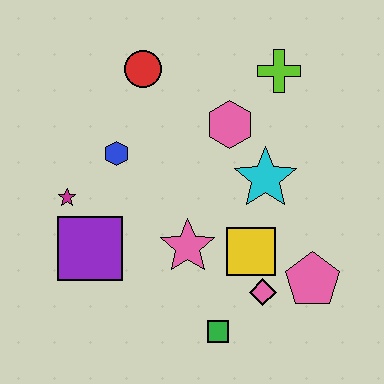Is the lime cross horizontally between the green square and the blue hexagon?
No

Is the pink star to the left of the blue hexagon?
No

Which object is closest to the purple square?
The magenta star is closest to the purple square.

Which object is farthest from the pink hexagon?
The green square is farthest from the pink hexagon.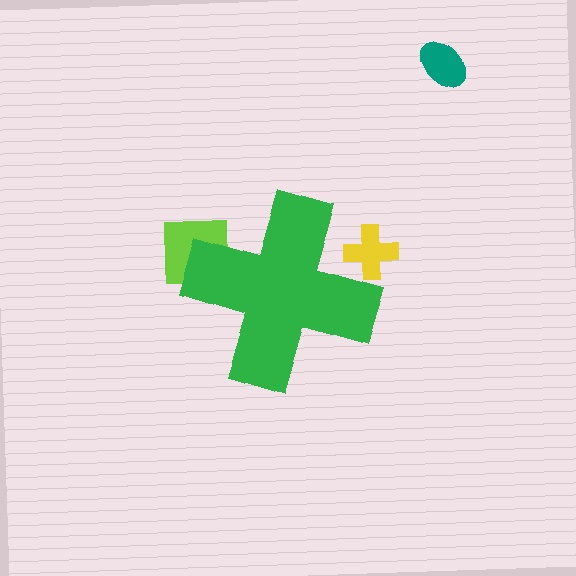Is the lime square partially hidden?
Yes, the lime square is partially hidden behind the green cross.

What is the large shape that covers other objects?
A green cross.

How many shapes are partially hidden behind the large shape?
2 shapes are partially hidden.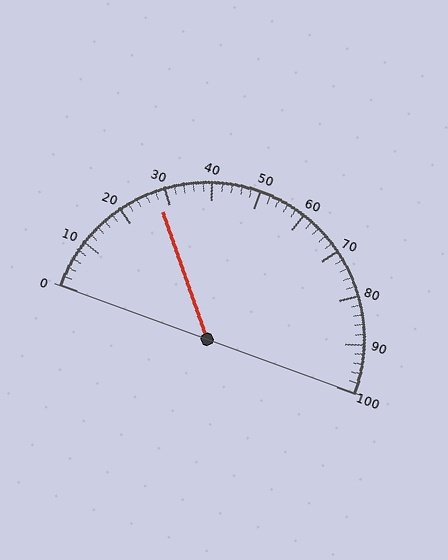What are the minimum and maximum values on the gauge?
The gauge ranges from 0 to 100.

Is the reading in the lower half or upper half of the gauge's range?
The reading is in the lower half of the range (0 to 100).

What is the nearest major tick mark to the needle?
The nearest major tick mark is 30.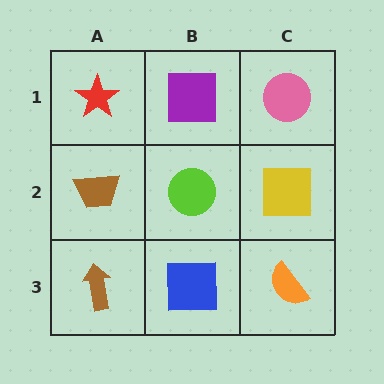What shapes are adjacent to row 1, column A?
A brown trapezoid (row 2, column A), a purple square (row 1, column B).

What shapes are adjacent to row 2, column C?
A pink circle (row 1, column C), an orange semicircle (row 3, column C), a lime circle (row 2, column B).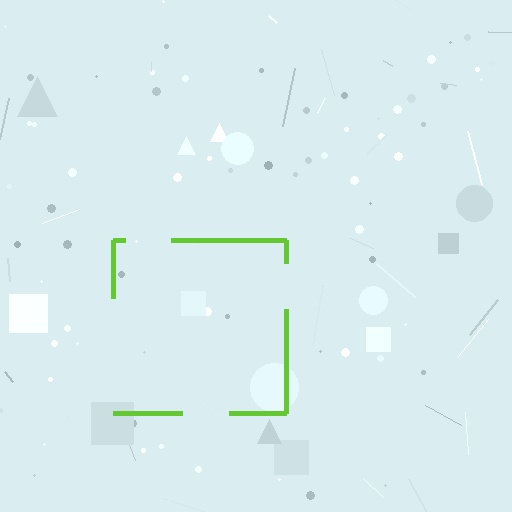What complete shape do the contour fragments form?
The contour fragments form a square.